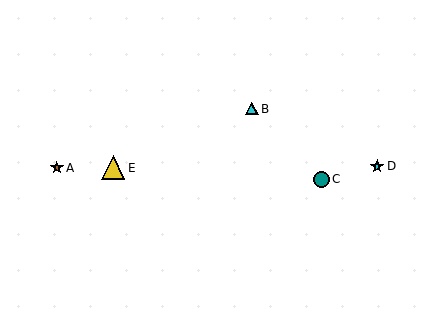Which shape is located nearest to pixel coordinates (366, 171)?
The cyan star (labeled D) at (377, 166) is nearest to that location.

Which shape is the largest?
The yellow triangle (labeled E) is the largest.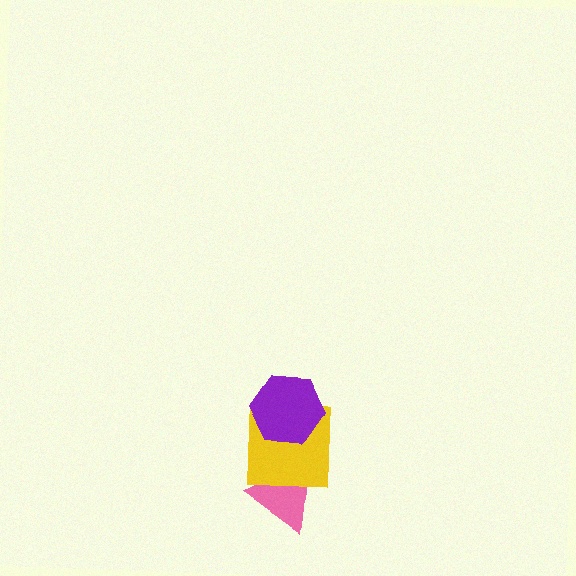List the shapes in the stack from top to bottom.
From top to bottom: the purple hexagon, the yellow square, the pink triangle.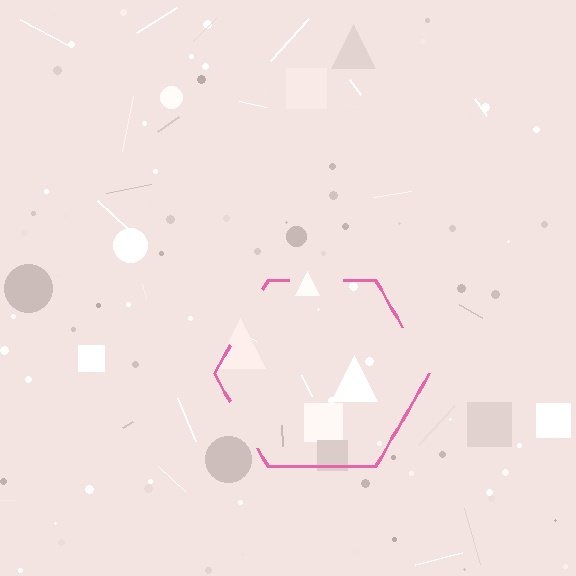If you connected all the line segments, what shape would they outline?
They would outline a hexagon.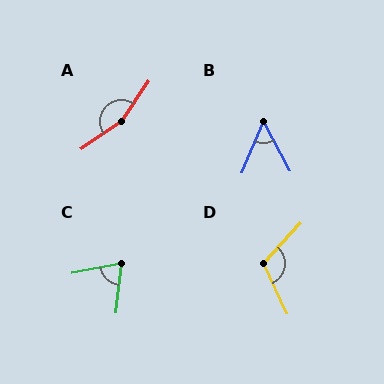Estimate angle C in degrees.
Approximately 73 degrees.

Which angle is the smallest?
B, at approximately 50 degrees.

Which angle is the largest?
A, at approximately 158 degrees.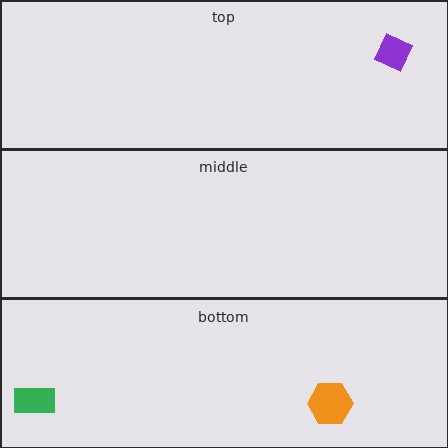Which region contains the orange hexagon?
The bottom region.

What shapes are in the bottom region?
The green rectangle, the orange hexagon.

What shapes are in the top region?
The purple diamond.